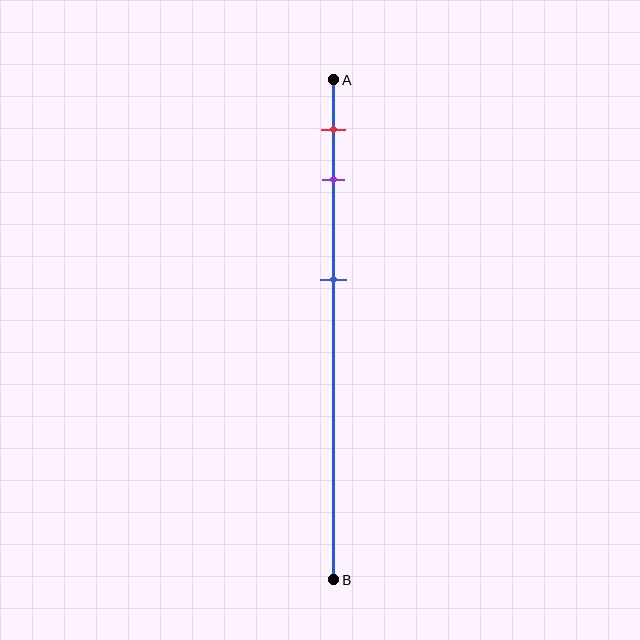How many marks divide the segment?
There are 3 marks dividing the segment.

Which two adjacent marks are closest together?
The red and purple marks are the closest adjacent pair.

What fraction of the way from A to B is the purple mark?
The purple mark is approximately 20% (0.2) of the way from A to B.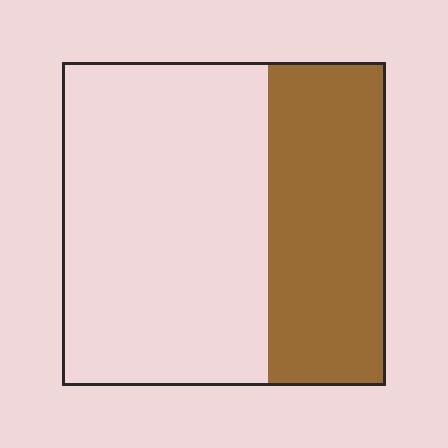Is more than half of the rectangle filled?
No.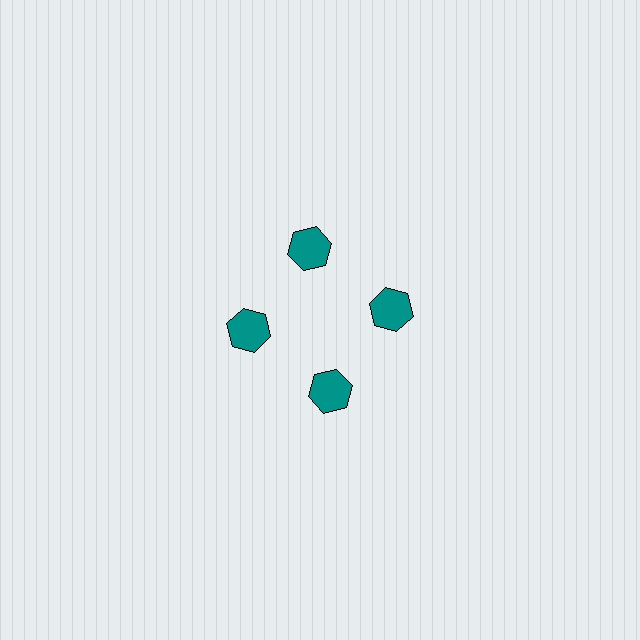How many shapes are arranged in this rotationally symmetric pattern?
There are 4 shapes, arranged in 4 groups of 1.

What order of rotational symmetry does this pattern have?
This pattern has 4-fold rotational symmetry.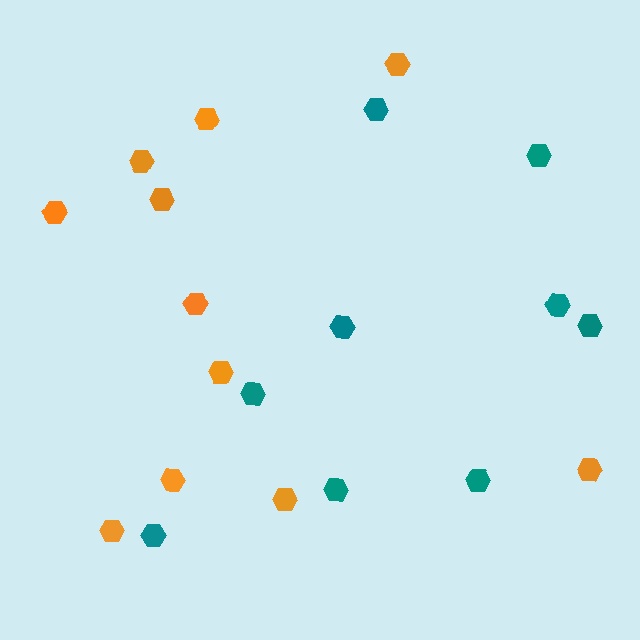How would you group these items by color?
There are 2 groups: one group of orange hexagons (11) and one group of teal hexagons (9).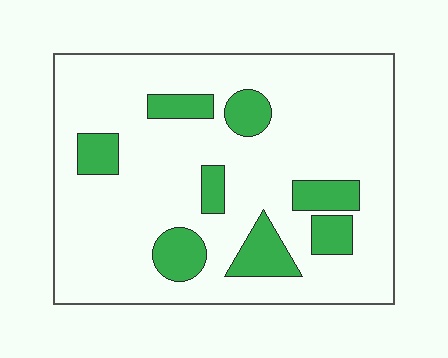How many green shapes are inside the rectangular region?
8.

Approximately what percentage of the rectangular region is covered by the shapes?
Approximately 20%.